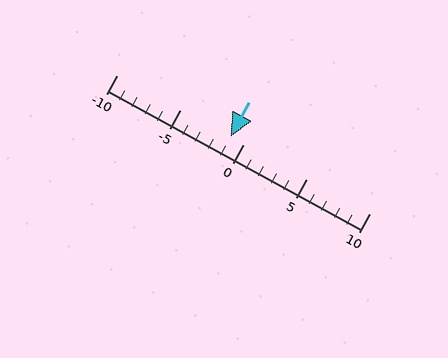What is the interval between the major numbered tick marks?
The major tick marks are spaced 5 units apart.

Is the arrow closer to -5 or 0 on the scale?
The arrow is closer to 0.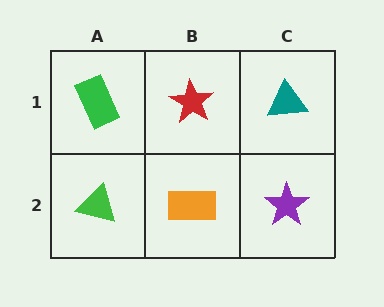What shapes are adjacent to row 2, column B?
A red star (row 1, column B), a green triangle (row 2, column A), a purple star (row 2, column C).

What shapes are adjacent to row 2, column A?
A green rectangle (row 1, column A), an orange rectangle (row 2, column B).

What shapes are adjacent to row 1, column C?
A purple star (row 2, column C), a red star (row 1, column B).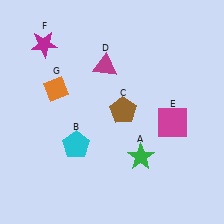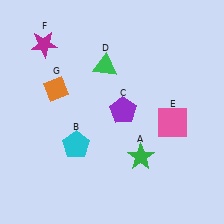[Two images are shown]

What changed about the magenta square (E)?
In Image 1, E is magenta. In Image 2, it changed to pink.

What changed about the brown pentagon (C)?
In Image 1, C is brown. In Image 2, it changed to purple.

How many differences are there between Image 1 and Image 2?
There are 3 differences between the two images.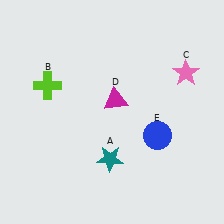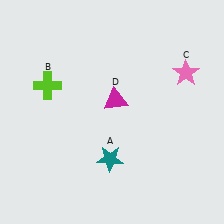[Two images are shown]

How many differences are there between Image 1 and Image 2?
There is 1 difference between the two images.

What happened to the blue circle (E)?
The blue circle (E) was removed in Image 2. It was in the bottom-right area of Image 1.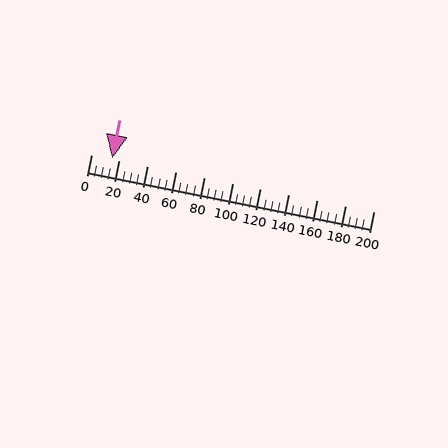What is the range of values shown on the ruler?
The ruler shows values from 0 to 200.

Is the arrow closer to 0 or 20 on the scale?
The arrow is closer to 20.